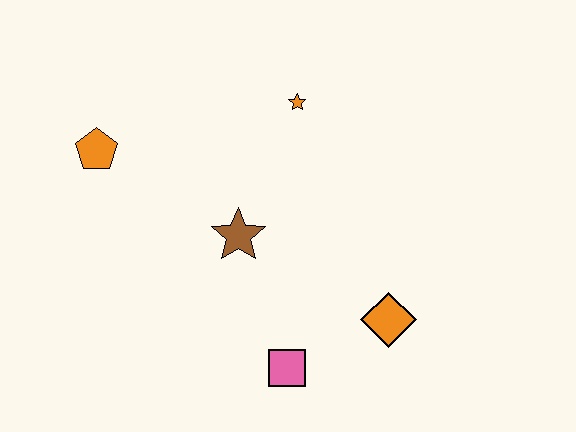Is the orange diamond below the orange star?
Yes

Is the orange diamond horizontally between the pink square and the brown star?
No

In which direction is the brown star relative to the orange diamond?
The brown star is to the left of the orange diamond.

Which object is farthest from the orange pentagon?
The orange diamond is farthest from the orange pentagon.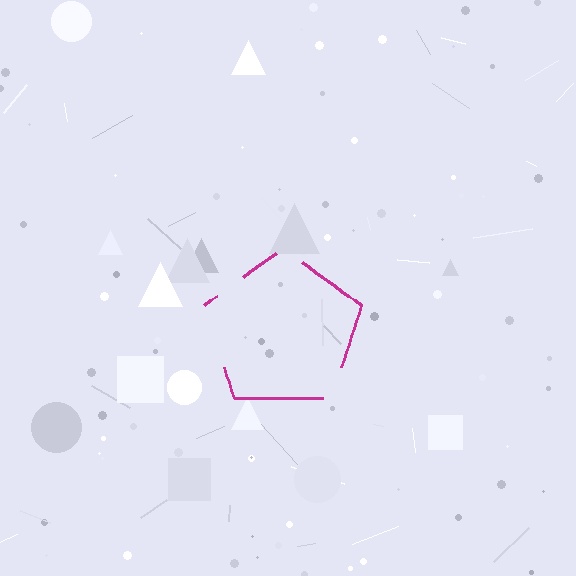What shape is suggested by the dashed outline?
The dashed outline suggests a pentagon.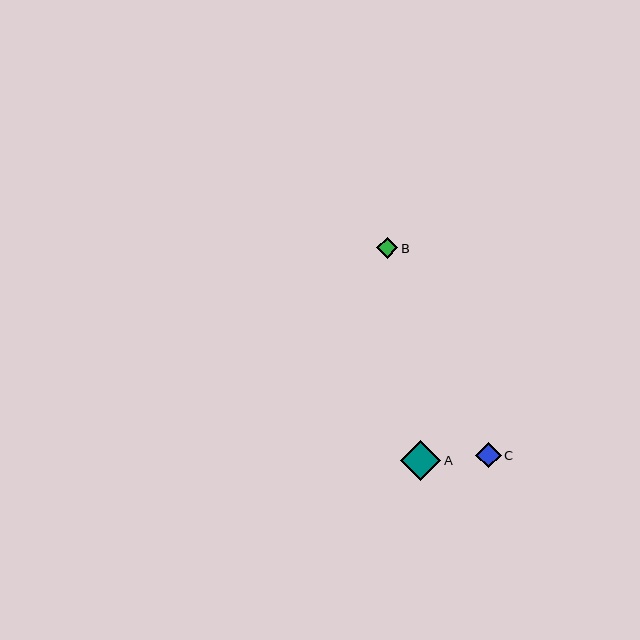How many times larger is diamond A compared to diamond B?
Diamond A is approximately 1.9 times the size of diamond B.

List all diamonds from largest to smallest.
From largest to smallest: A, C, B.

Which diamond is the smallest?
Diamond B is the smallest with a size of approximately 21 pixels.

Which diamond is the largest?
Diamond A is the largest with a size of approximately 40 pixels.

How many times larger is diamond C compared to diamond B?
Diamond C is approximately 1.2 times the size of diamond B.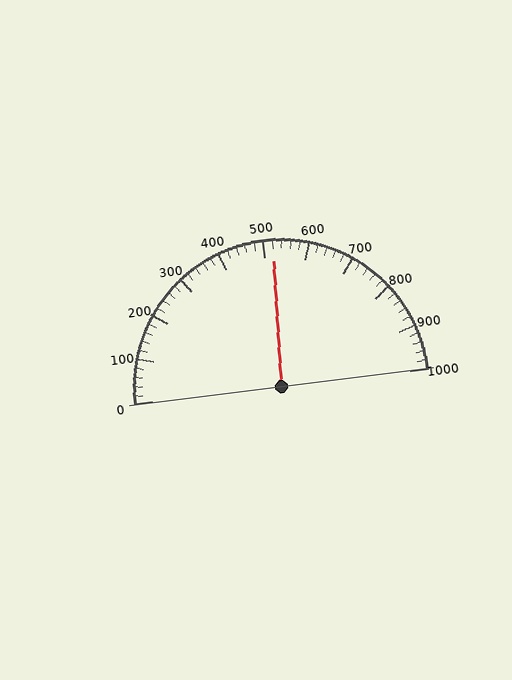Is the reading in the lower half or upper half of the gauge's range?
The reading is in the upper half of the range (0 to 1000).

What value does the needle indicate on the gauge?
The needle indicates approximately 520.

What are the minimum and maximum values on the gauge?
The gauge ranges from 0 to 1000.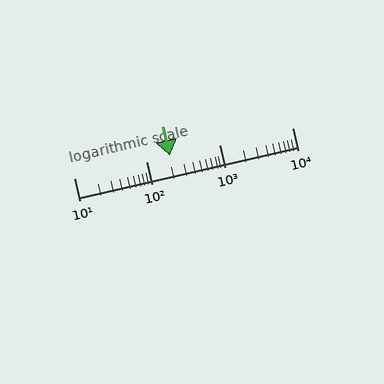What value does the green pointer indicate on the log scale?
The pointer indicates approximately 210.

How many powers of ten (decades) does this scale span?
The scale spans 3 decades, from 10 to 10000.